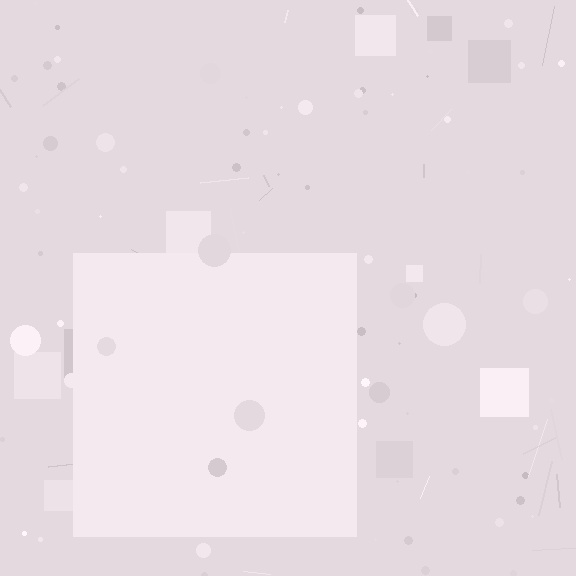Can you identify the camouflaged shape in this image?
The camouflaged shape is a square.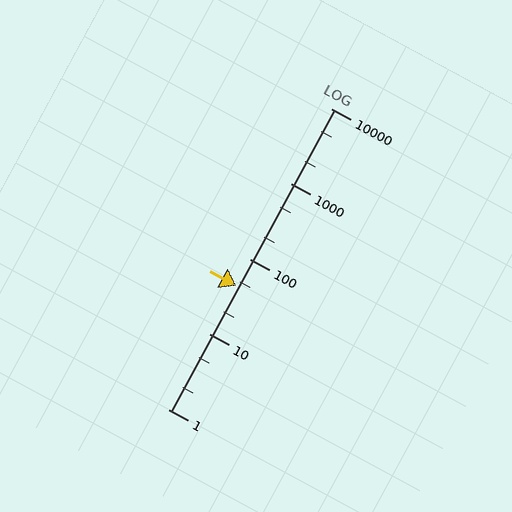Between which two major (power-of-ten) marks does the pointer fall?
The pointer is between 10 and 100.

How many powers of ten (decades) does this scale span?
The scale spans 4 decades, from 1 to 10000.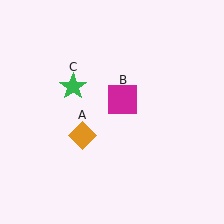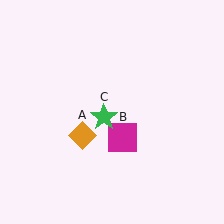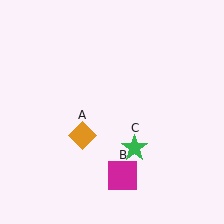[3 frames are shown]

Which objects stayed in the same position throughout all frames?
Orange diamond (object A) remained stationary.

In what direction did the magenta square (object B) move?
The magenta square (object B) moved down.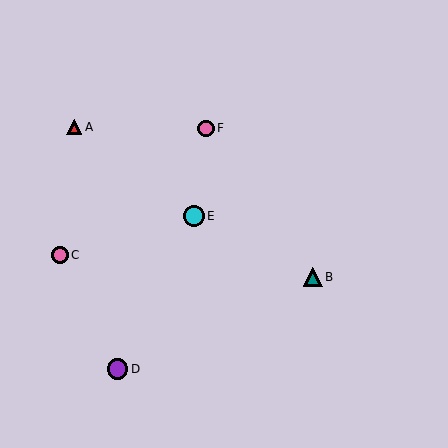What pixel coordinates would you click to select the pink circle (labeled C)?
Click at (60, 255) to select the pink circle C.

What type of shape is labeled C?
Shape C is a pink circle.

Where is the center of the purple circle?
The center of the purple circle is at (118, 369).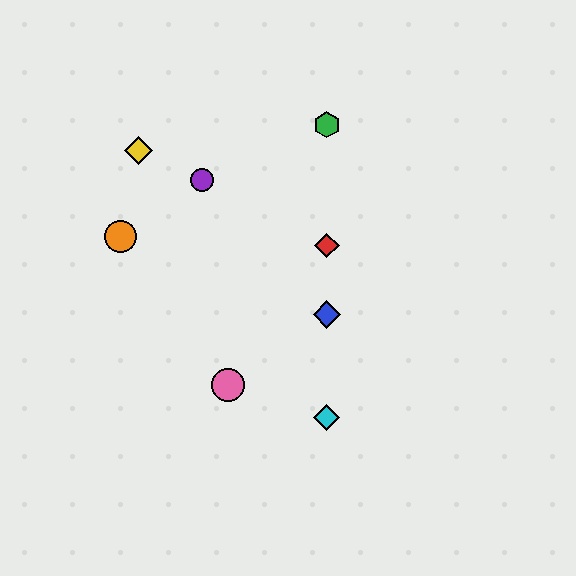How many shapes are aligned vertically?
4 shapes (the red diamond, the blue diamond, the green hexagon, the cyan diamond) are aligned vertically.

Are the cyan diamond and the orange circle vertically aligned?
No, the cyan diamond is at x≈327 and the orange circle is at x≈120.